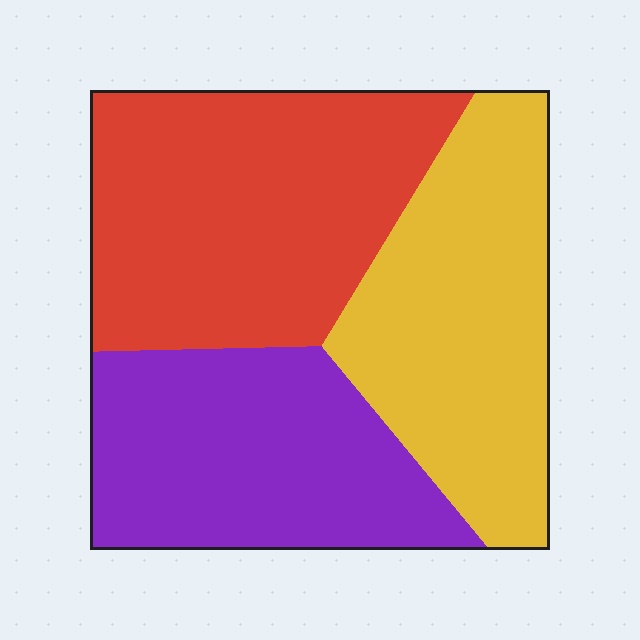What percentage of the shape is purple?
Purple takes up about one third (1/3) of the shape.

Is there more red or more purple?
Red.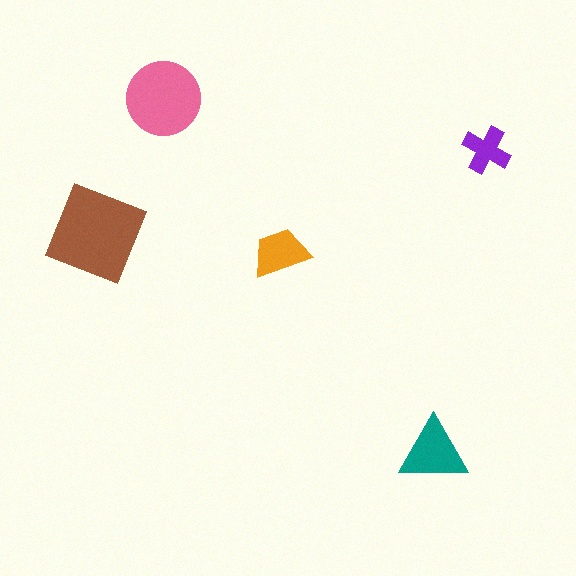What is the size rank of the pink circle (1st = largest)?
2nd.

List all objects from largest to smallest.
The brown square, the pink circle, the teal triangle, the orange trapezoid, the purple cross.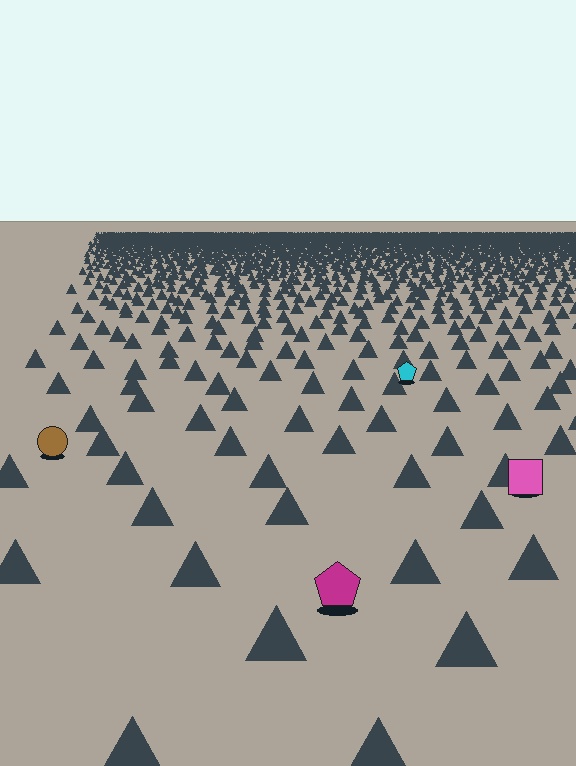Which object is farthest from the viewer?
The cyan pentagon is farthest from the viewer. It appears smaller and the ground texture around it is denser.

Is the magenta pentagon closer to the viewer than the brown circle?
Yes. The magenta pentagon is closer — you can tell from the texture gradient: the ground texture is coarser near it.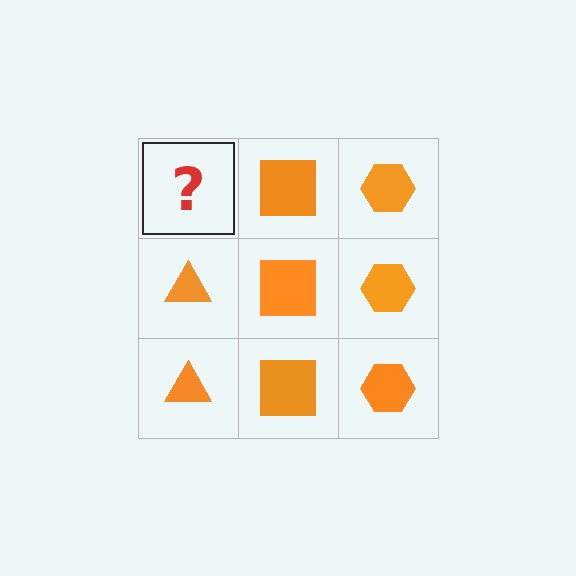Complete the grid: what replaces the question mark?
The question mark should be replaced with an orange triangle.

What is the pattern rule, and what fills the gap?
The rule is that each column has a consistent shape. The gap should be filled with an orange triangle.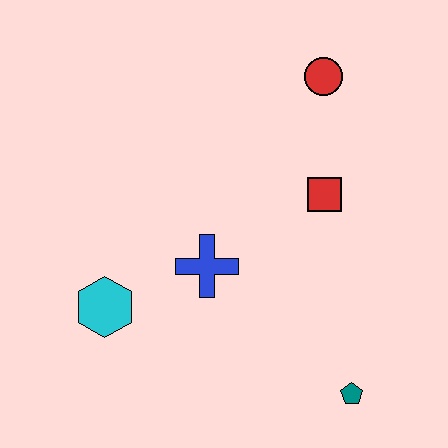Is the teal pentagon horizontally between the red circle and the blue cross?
No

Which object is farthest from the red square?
The cyan hexagon is farthest from the red square.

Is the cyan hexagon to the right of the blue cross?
No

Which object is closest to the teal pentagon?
The blue cross is closest to the teal pentagon.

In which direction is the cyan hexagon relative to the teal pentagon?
The cyan hexagon is to the left of the teal pentagon.